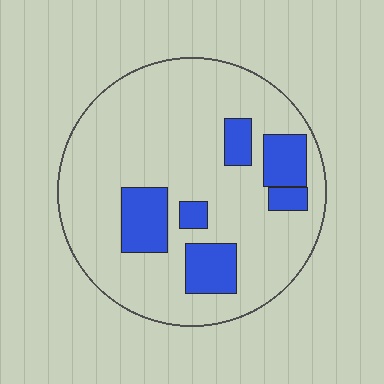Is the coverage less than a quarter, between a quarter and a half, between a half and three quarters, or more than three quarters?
Less than a quarter.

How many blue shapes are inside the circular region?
6.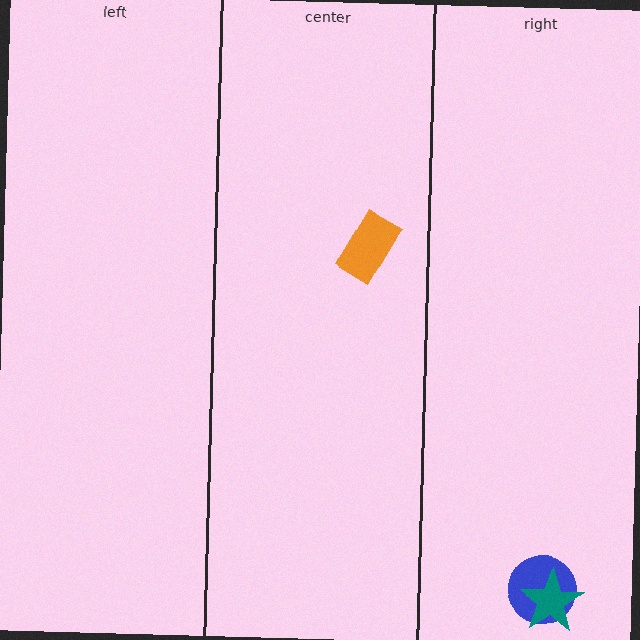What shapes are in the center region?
The orange rectangle.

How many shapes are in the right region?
2.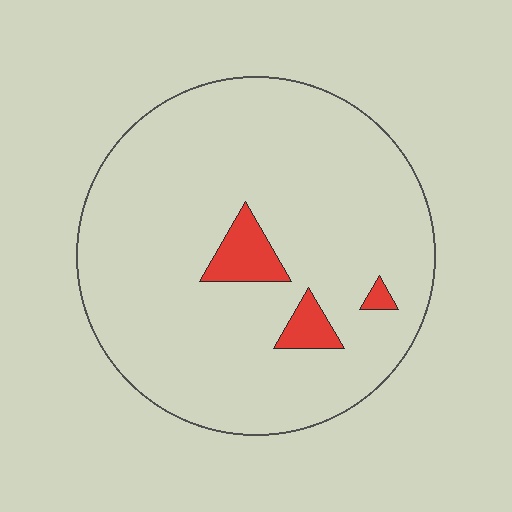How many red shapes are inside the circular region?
3.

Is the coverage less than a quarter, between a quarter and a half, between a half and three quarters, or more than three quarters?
Less than a quarter.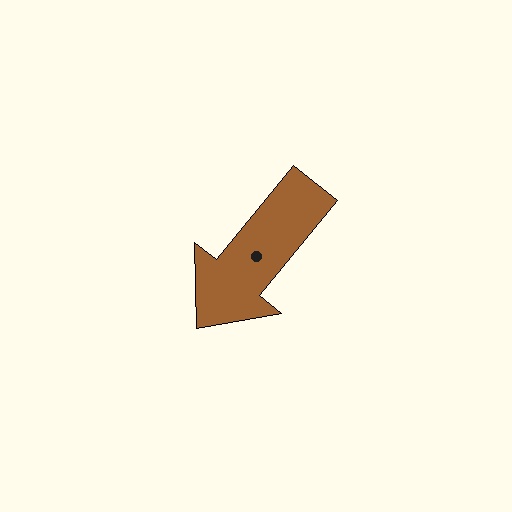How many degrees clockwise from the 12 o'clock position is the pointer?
Approximately 219 degrees.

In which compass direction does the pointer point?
Southwest.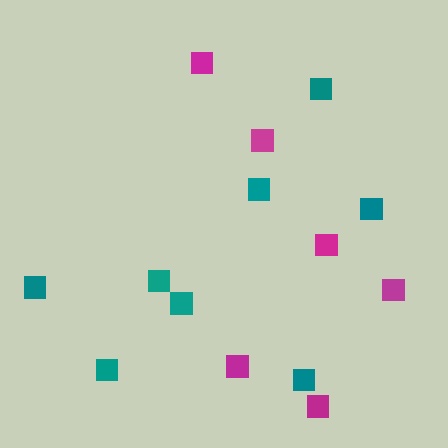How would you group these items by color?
There are 2 groups: one group of magenta squares (6) and one group of teal squares (8).